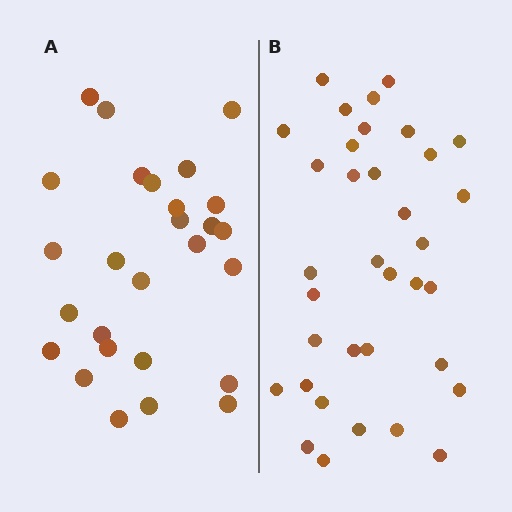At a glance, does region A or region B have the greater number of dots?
Region B (the right region) has more dots.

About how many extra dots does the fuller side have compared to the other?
Region B has roughly 8 or so more dots than region A.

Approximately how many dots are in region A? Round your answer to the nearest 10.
About 30 dots. (The exact count is 27, which rounds to 30.)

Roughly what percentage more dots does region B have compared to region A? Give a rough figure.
About 30% more.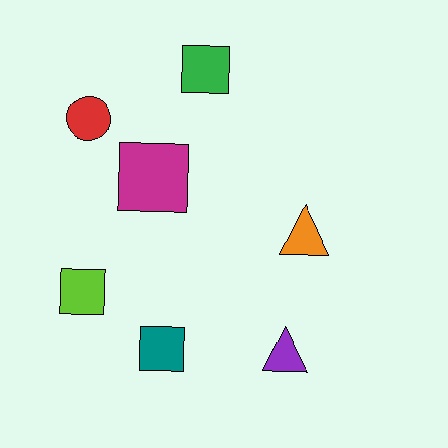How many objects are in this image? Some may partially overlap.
There are 7 objects.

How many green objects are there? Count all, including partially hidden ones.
There is 1 green object.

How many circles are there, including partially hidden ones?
There is 1 circle.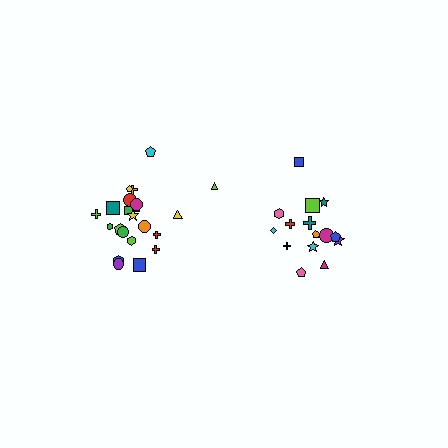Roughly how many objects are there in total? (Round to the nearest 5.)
Roughly 35 objects in total.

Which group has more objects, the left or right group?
The left group.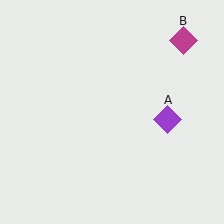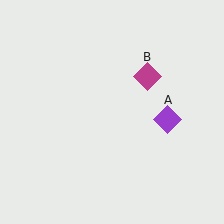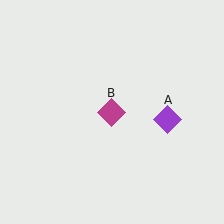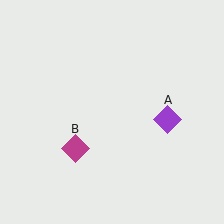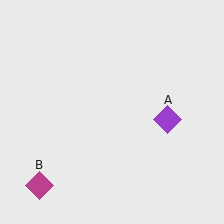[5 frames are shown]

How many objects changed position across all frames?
1 object changed position: magenta diamond (object B).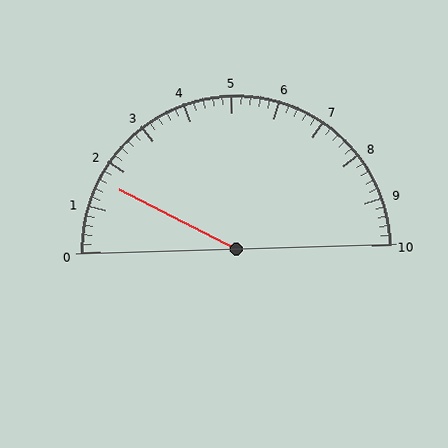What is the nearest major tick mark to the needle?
The nearest major tick mark is 2.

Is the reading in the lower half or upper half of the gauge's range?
The reading is in the lower half of the range (0 to 10).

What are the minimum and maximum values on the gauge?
The gauge ranges from 0 to 10.